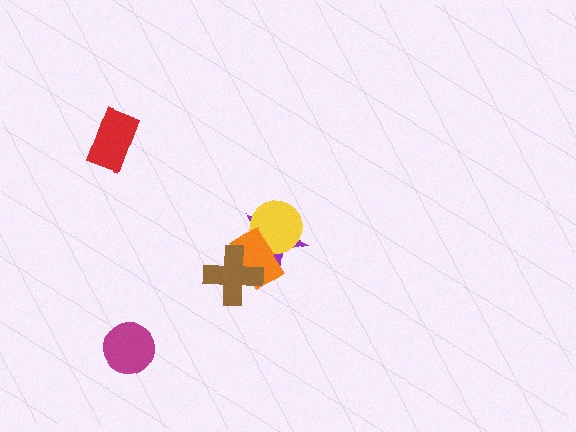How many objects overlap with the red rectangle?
0 objects overlap with the red rectangle.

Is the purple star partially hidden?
Yes, it is partially covered by another shape.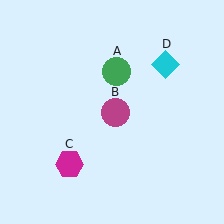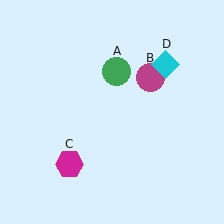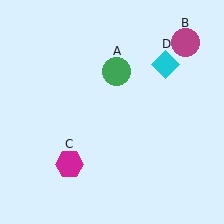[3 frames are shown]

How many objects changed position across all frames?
1 object changed position: magenta circle (object B).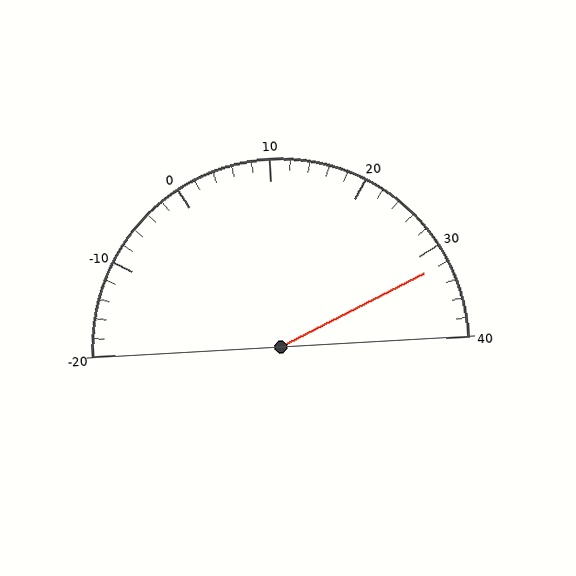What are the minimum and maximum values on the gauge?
The gauge ranges from -20 to 40.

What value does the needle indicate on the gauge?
The needle indicates approximately 32.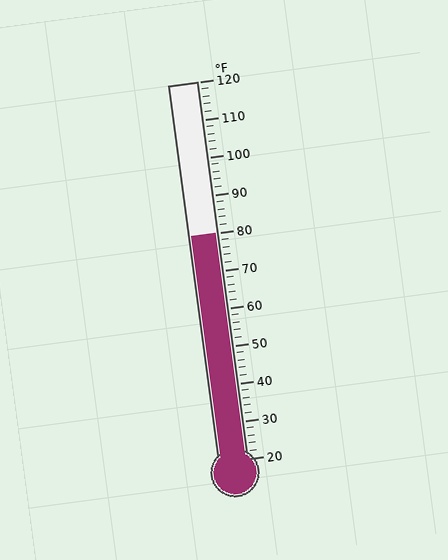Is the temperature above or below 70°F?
The temperature is above 70°F.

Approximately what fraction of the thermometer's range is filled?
The thermometer is filled to approximately 60% of its range.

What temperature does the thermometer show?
The thermometer shows approximately 80°F.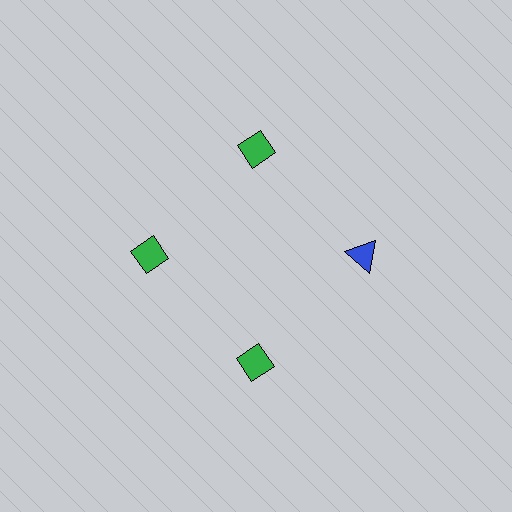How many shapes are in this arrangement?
There are 4 shapes arranged in a ring pattern.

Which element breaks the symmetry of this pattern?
The blue triangle at roughly the 3 o'clock position breaks the symmetry. All other shapes are green diamonds.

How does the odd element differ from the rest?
It differs in both color (blue instead of green) and shape (triangle instead of diamond).